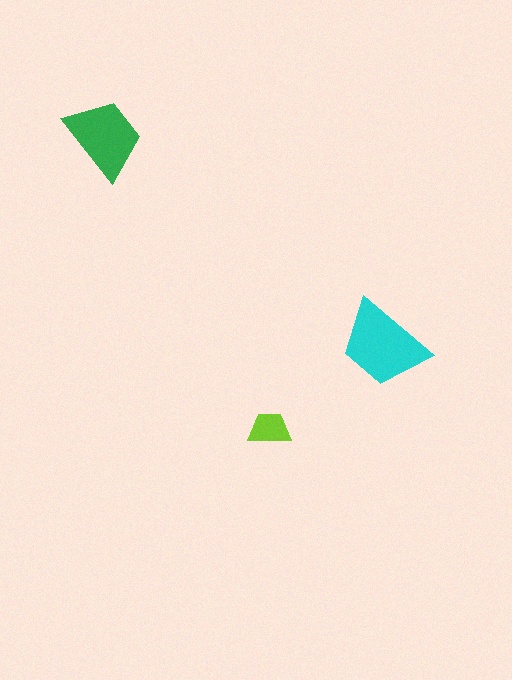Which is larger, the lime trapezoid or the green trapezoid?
The green one.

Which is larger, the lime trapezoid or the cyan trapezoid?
The cyan one.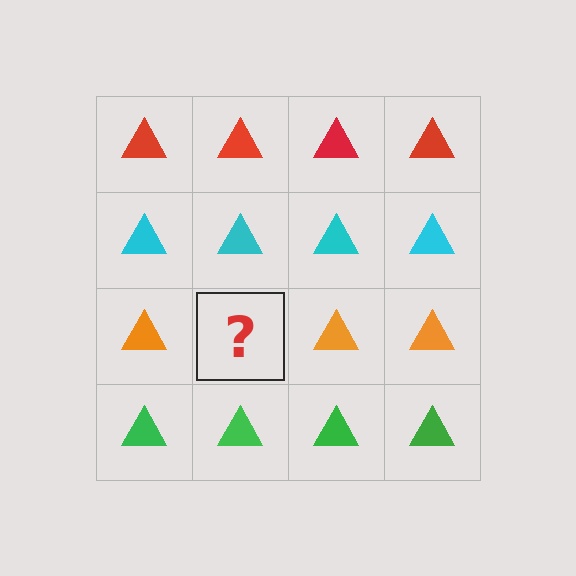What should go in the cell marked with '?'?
The missing cell should contain an orange triangle.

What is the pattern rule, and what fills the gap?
The rule is that each row has a consistent color. The gap should be filled with an orange triangle.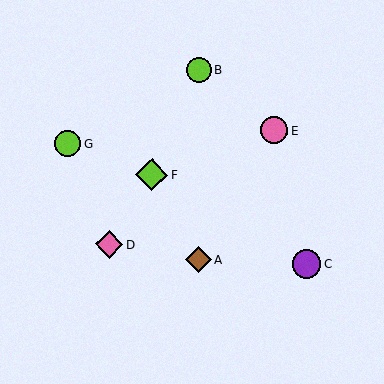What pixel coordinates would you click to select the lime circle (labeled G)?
Click at (68, 144) to select the lime circle G.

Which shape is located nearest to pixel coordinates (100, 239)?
The pink diamond (labeled D) at (109, 244) is nearest to that location.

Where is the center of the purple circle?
The center of the purple circle is at (306, 264).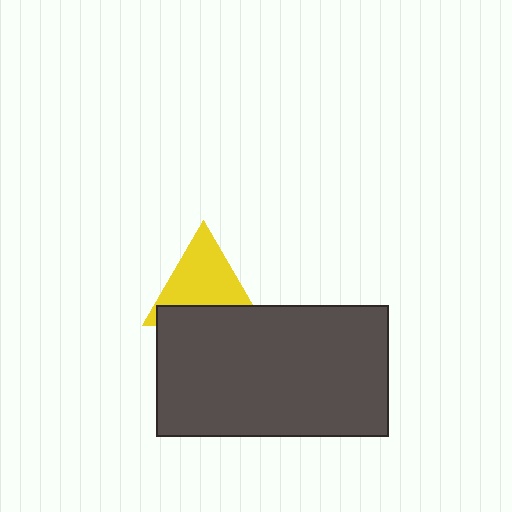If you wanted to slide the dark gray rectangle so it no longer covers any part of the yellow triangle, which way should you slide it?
Slide it down — that is the most direct way to separate the two shapes.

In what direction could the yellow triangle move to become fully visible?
The yellow triangle could move up. That would shift it out from behind the dark gray rectangle entirely.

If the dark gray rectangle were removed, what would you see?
You would see the complete yellow triangle.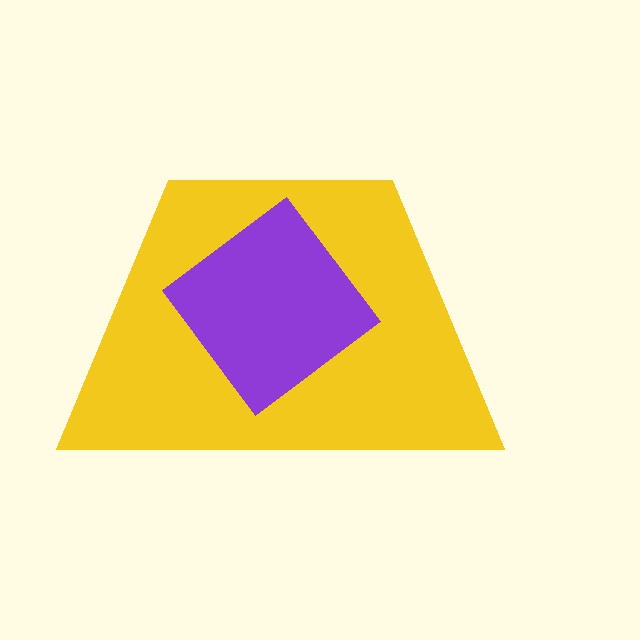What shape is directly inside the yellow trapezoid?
The purple diamond.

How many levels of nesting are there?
2.